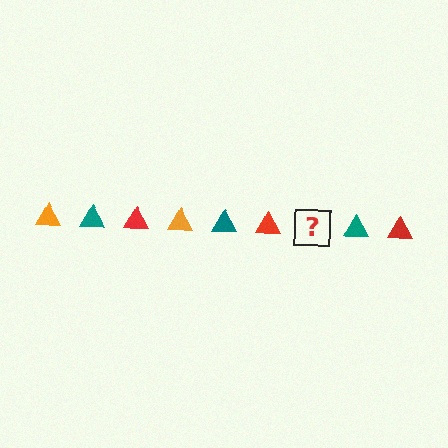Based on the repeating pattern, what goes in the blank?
The blank should be an orange triangle.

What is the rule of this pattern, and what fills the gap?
The rule is that the pattern cycles through orange, teal, red triangles. The gap should be filled with an orange triangle.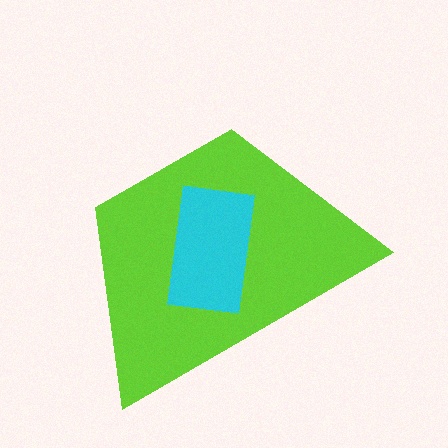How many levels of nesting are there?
2.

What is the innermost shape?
The cyan rectangle.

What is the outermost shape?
The lime trapezoid.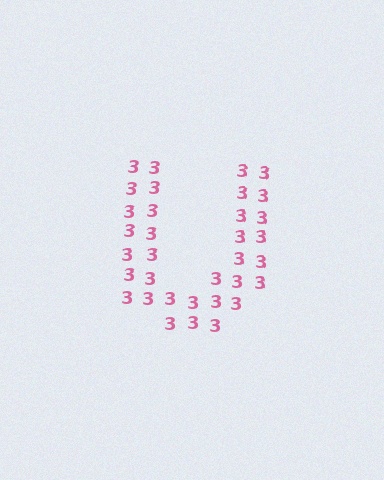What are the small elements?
The small elements are digit 3's.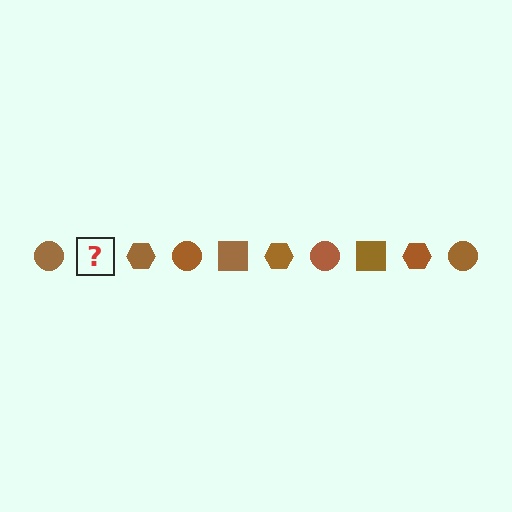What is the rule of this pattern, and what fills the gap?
The rule is that the pattern cycles through circle, square, hexagon shapes in brown. The gap should be filled with a brown square.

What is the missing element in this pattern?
The missing element is a brown square.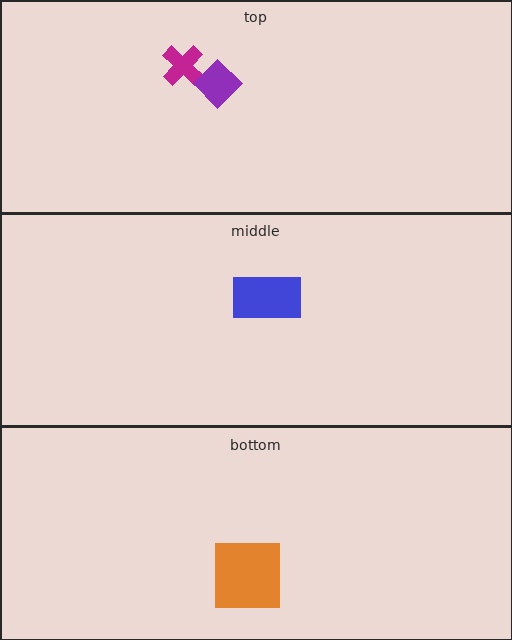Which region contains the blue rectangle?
The middle region.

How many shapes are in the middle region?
1.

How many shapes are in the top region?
2.